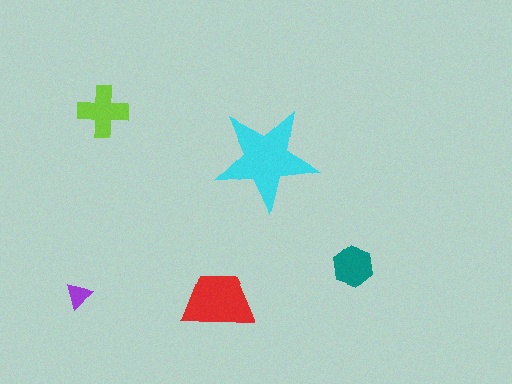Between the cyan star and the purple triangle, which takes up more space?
The cyan star.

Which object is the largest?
The cyan star.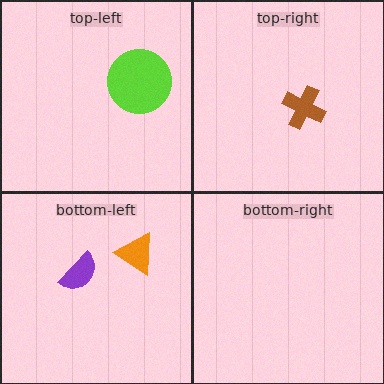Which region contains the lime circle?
The top-left region.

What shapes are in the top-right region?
The brown cross.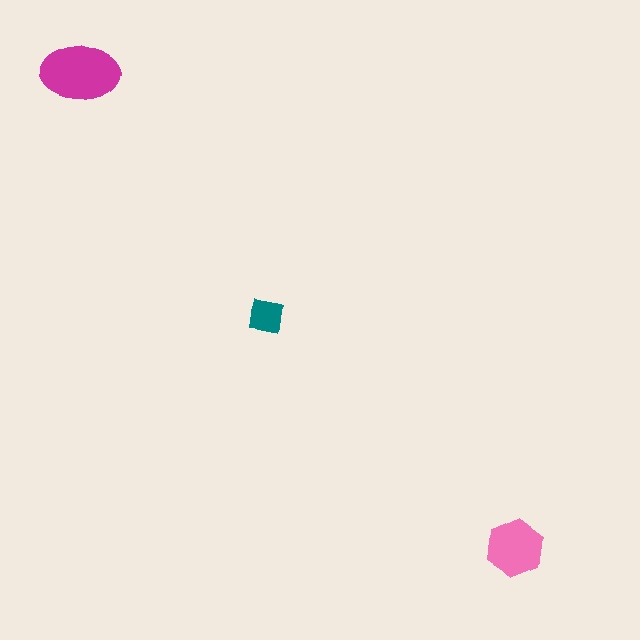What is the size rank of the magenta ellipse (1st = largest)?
1st.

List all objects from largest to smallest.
The magenta ellipse, the pink hexagon, the teal square.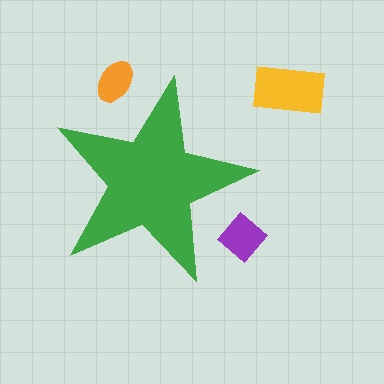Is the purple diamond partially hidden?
Yes, the purple diamond is partially hidden behind the green star.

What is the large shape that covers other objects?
A green star.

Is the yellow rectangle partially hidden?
No, the yellow rectangle is fully visible.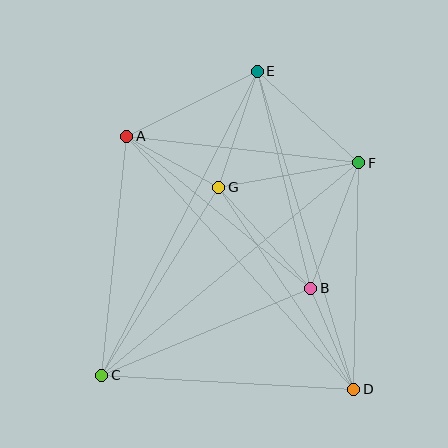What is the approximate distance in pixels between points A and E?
The distance between A and E is approximately 146 pixels.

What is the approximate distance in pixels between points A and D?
The distance between A and D is approximately 340 pixels.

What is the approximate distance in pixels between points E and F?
The distance between E and F is approximately 137 pixels.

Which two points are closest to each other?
Points A and G are closest to each other.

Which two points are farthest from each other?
Points C and E are farthest from each other.